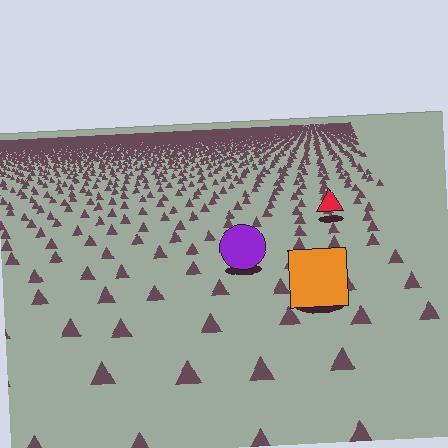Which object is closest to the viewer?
The orange square is closest. The texture marks near it are larger and more spread out.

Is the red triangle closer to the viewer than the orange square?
No. The orange square is closer — you can tell from the texture gradient: the ground texture is coarser near it.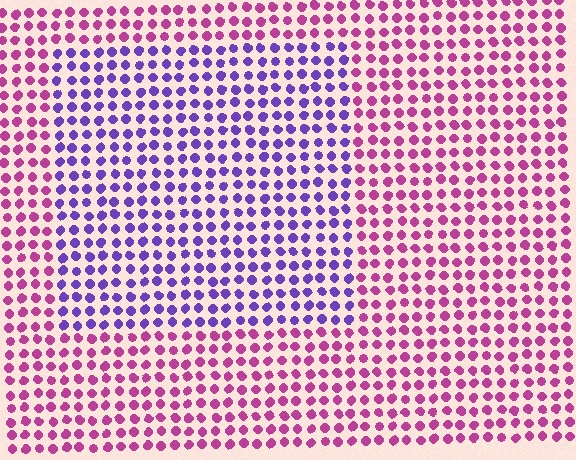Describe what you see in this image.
The image is filled with small magenta elements in a uniform arrangement. A rectangle-shaped region is visible where the elements are tinted to a slightly different hue, forming a subtle color boundary.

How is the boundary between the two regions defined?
The boundary is defined purely by a slight shift in hue (about 53 degrees). Spacing, size, and orientation are identical on both sides.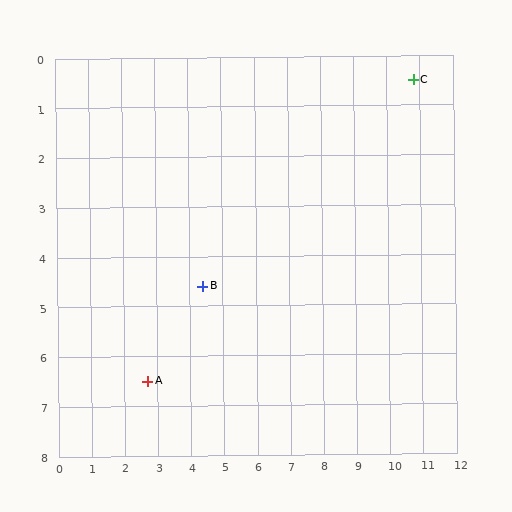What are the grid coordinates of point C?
Point C is at approximately (10.8, 0.5).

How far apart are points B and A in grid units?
Points B and A are about 2.5 grid units apart.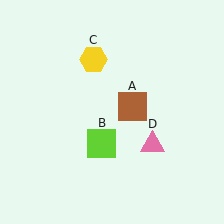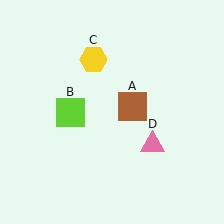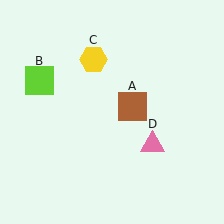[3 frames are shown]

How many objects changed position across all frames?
1 object changed position: lime square (object B).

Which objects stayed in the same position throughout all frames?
Brown square (object A) and yellow hexagon (object C) and pink triangle (object D) remained stationary.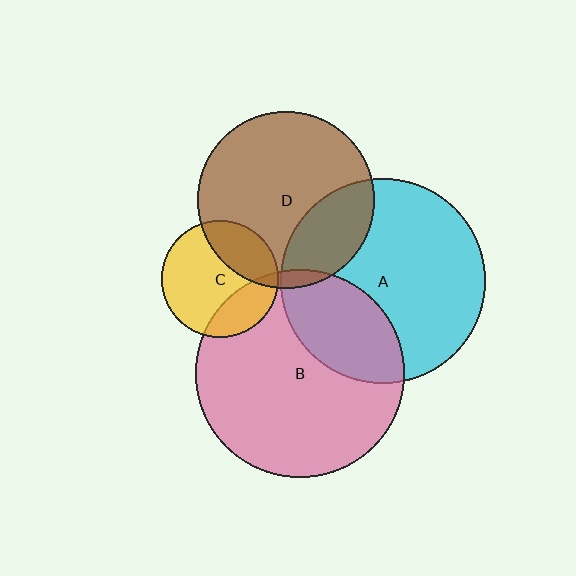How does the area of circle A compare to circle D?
Approximately 1.3 times.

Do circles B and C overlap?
Yes.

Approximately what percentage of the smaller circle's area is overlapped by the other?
Approximately 25%.